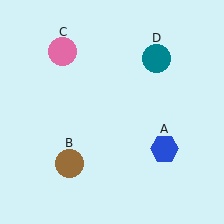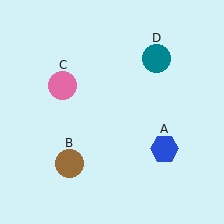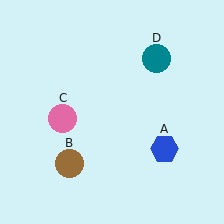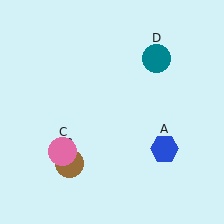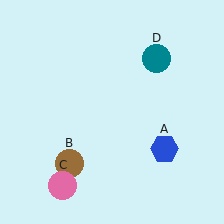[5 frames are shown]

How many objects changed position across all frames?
1 object changed position: pink circle (object C).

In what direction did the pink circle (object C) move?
The pink circle (object C) moved down.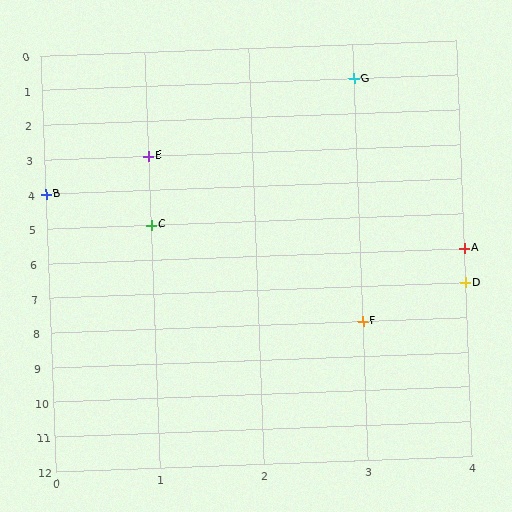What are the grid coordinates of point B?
Point B is at grid coordinates (0, 4).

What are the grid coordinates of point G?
Point G is at grid coordinates (3, 1).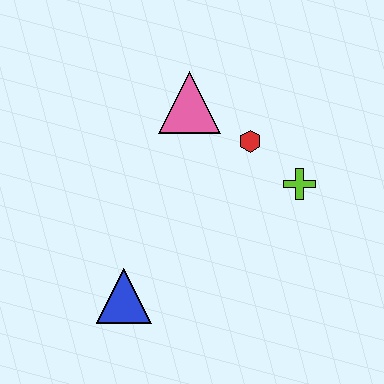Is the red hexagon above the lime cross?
Yes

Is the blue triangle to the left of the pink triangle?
Yes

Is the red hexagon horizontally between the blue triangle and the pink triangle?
No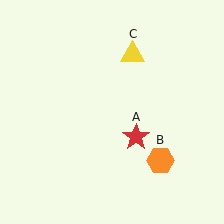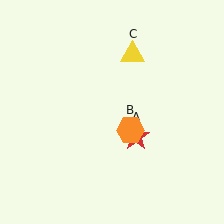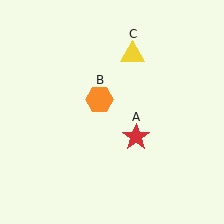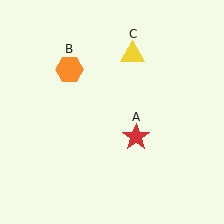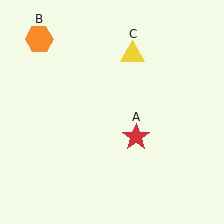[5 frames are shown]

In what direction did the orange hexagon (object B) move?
The orange hexagon (object B) moved up and to the left.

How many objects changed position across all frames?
1 object changed position: orange hexagon (object B).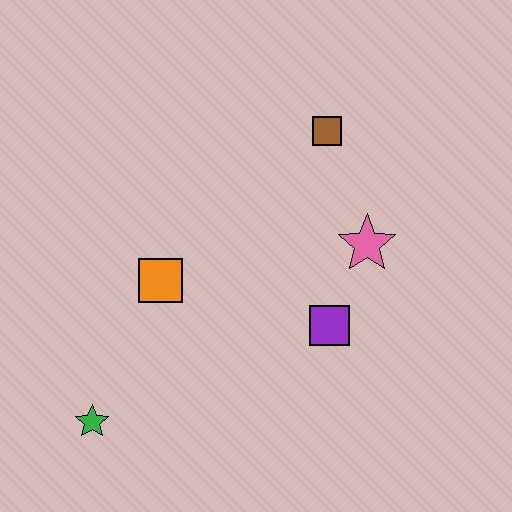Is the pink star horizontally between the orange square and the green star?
No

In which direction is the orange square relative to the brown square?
The orange square is to the left of the brown square.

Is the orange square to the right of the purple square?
No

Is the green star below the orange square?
Yes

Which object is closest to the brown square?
The pink star is closest to the brown square.